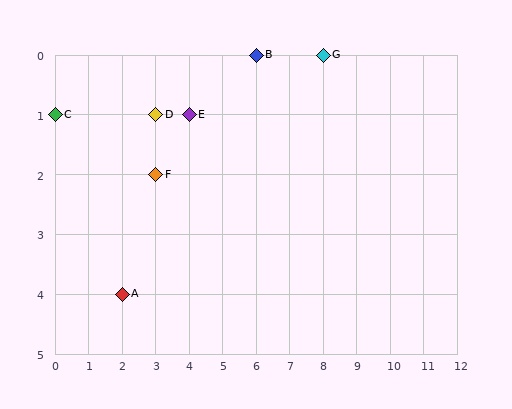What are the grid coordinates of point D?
Point D is at grid coordinates (3, 1).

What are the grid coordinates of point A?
Point A is at grid coordinates (2, 4).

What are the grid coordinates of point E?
Point E is at grid coordinates (4, 1).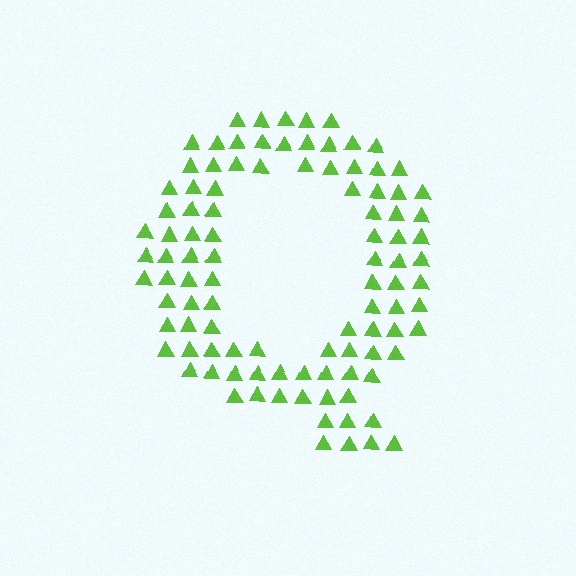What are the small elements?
The small elements are triangles.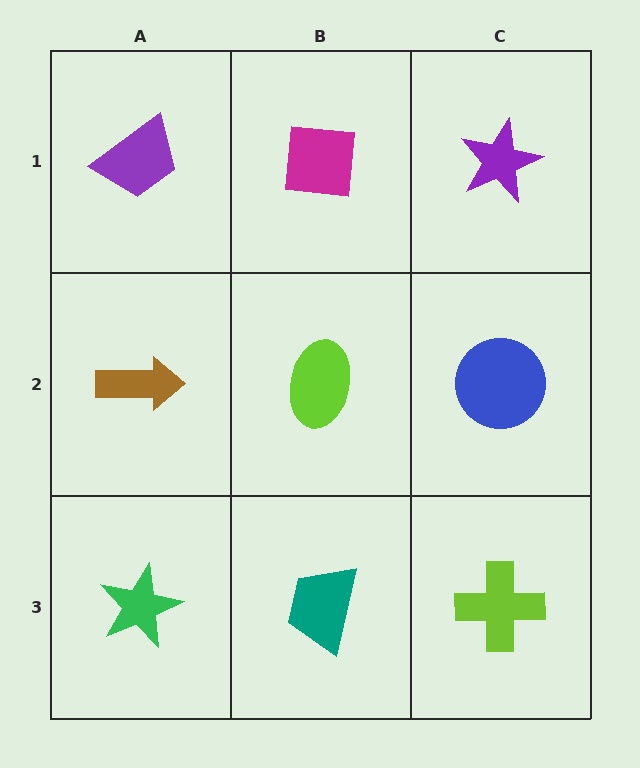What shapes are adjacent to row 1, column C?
A blue circle (row 2, column C), a magenta square (row 1, column B).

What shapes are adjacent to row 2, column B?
A magenta square (row 1, column B), a teal trapezoid (row 3, column B), a brown arrow (row 2, column A), a blue circle (row 2, column C).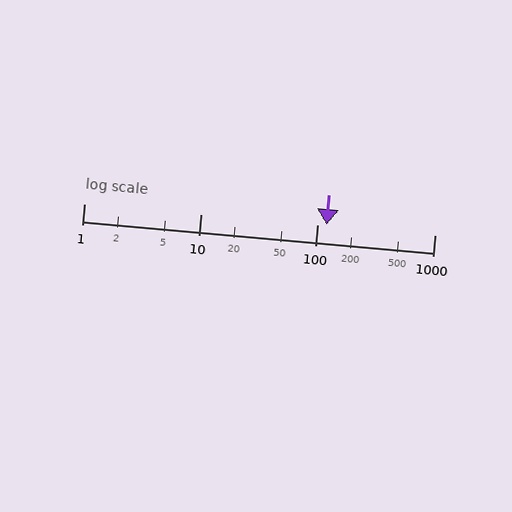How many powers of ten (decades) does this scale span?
The scale spans 3 decades, from 1 to 1000.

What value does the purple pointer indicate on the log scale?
The pointer indicates approximately 120.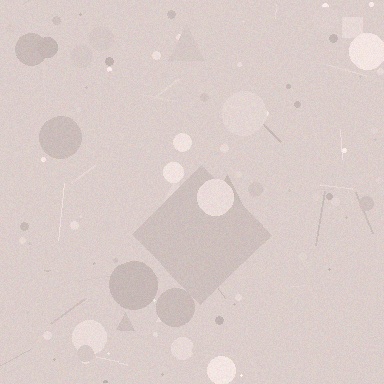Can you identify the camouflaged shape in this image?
The camouflaged shape is a diamond.